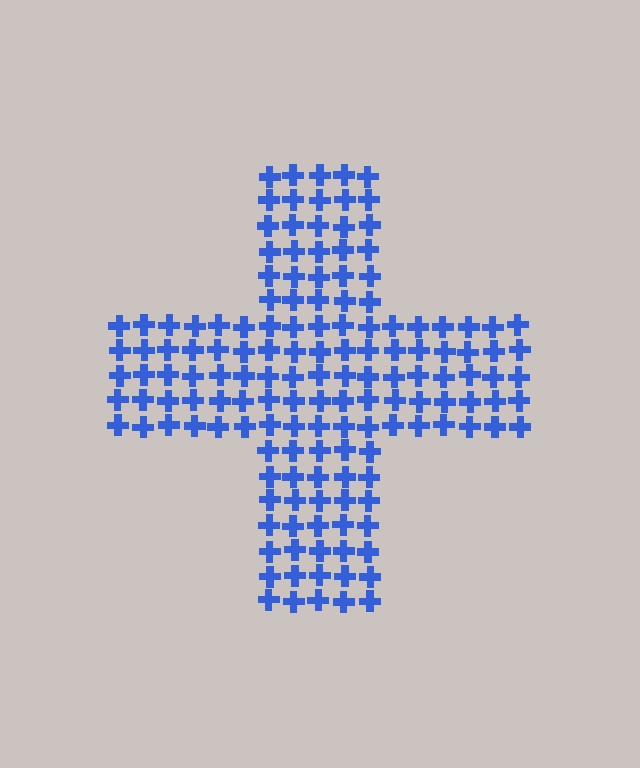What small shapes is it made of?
It is made of small crosses.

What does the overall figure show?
The overall figure shows a cross.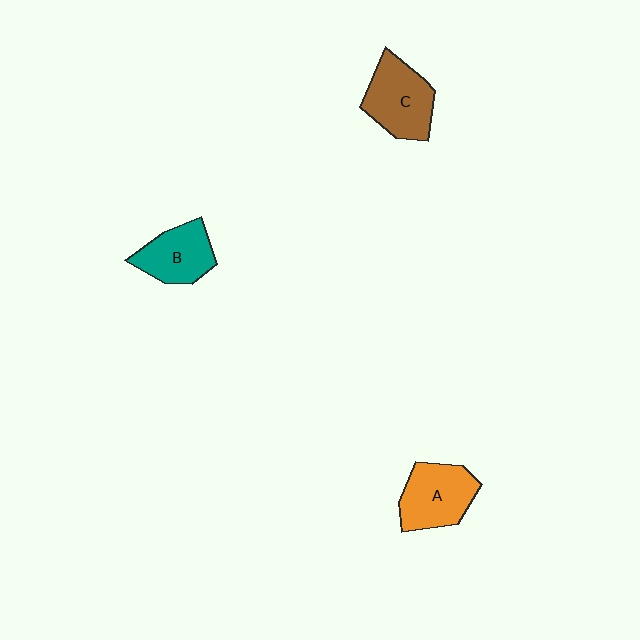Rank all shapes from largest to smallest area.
From largest to smallest: C (brown), A (orange), B (teal).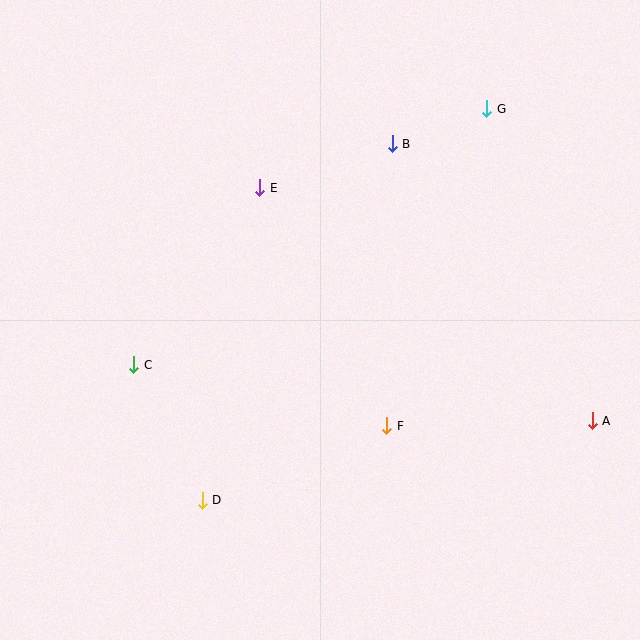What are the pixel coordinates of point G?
Point G is at (487, 109).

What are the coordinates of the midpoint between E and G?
The midpoint between E and G is at (373, 148).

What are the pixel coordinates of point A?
Point A is at (592, 421).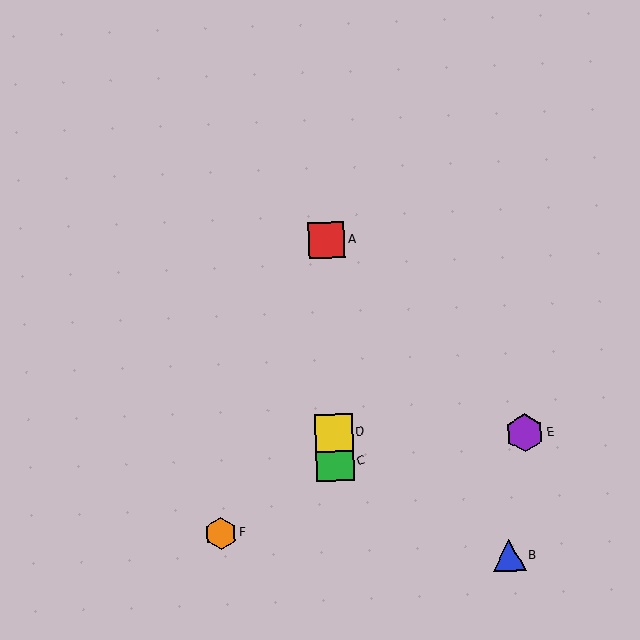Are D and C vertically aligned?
Yes, both are at x≈334.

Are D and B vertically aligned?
No, D is at x≈334 and B is at x≈509.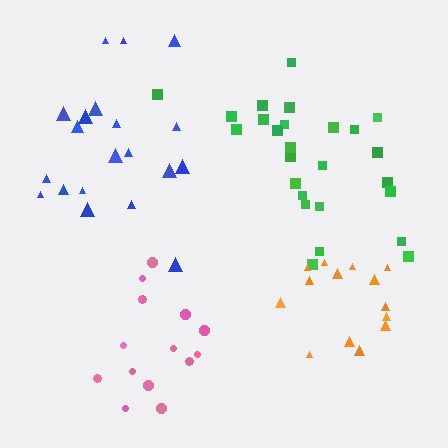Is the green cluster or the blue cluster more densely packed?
Green.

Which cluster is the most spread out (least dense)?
Blue.